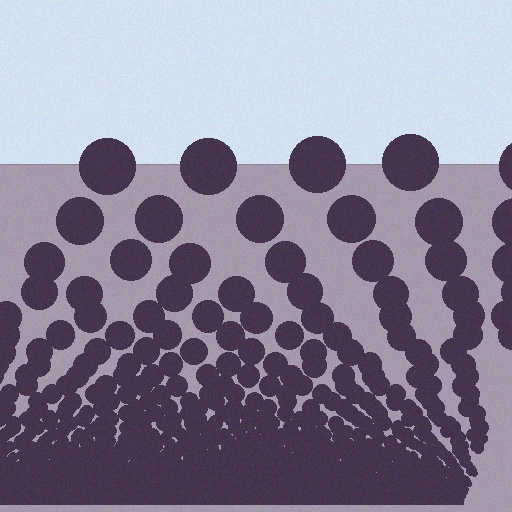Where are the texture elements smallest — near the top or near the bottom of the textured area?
Near the bottom.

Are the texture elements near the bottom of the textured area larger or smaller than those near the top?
Smaller. The gradient is inverted — elements near the bottom are smaller and denser.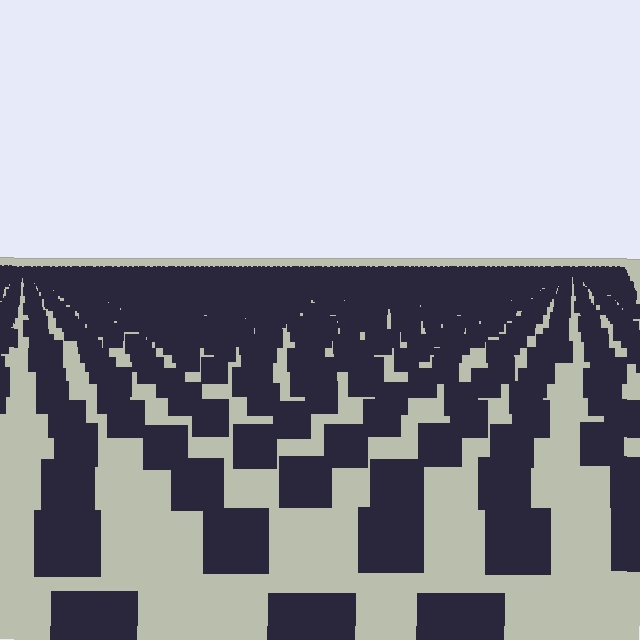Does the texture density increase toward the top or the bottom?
Density increases toward the top.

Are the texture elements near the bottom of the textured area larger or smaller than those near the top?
Larger. Near the bottom, elements are closer to the viewer and appear at a bigger on-screen size.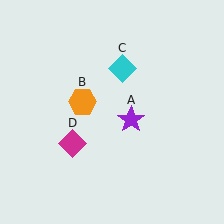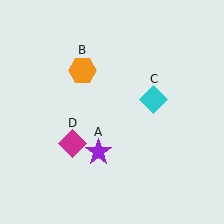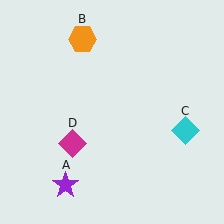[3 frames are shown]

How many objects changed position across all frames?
3 objects changed position: purple star (object A), orange hexagon (object B), cyan diamond (object C).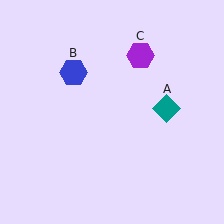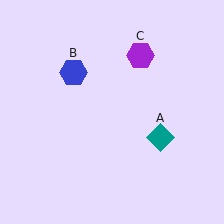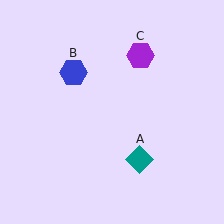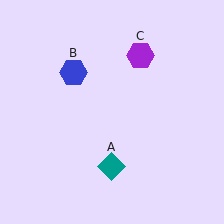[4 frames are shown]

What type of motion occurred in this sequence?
The teal diamond (object A) rotated clockwise around the center of the scene.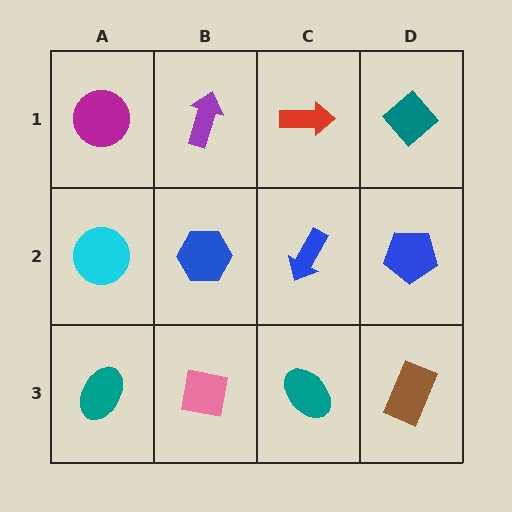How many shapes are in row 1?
4 shapes.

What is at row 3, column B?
A pink square.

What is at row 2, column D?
A blue pentagon.